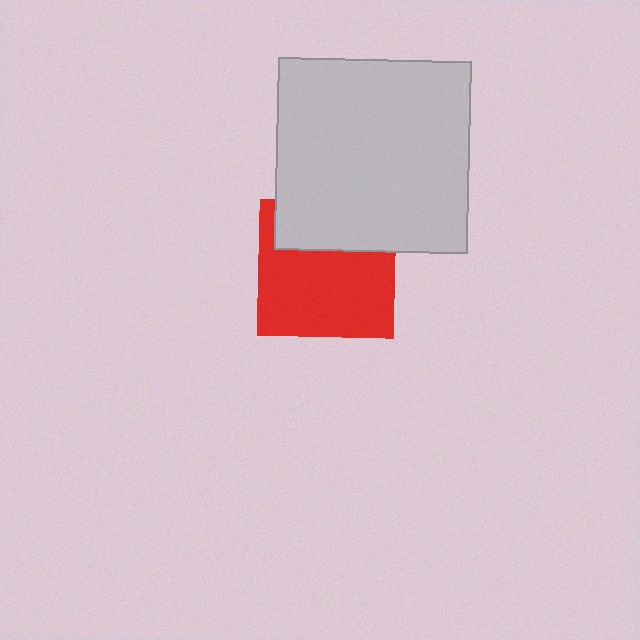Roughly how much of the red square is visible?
Most of it is visible (roughly 66%).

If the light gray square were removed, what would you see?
You would see the complete red square.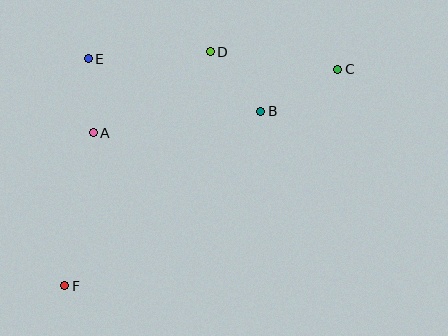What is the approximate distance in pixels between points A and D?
The distance between A and D is approximately 142 pixels.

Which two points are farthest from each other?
Points C and F are farthest from each other.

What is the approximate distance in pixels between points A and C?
The distance between A and C is approximately 253 pixels.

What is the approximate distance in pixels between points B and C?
The distance between B and C is approximately 88 pixels.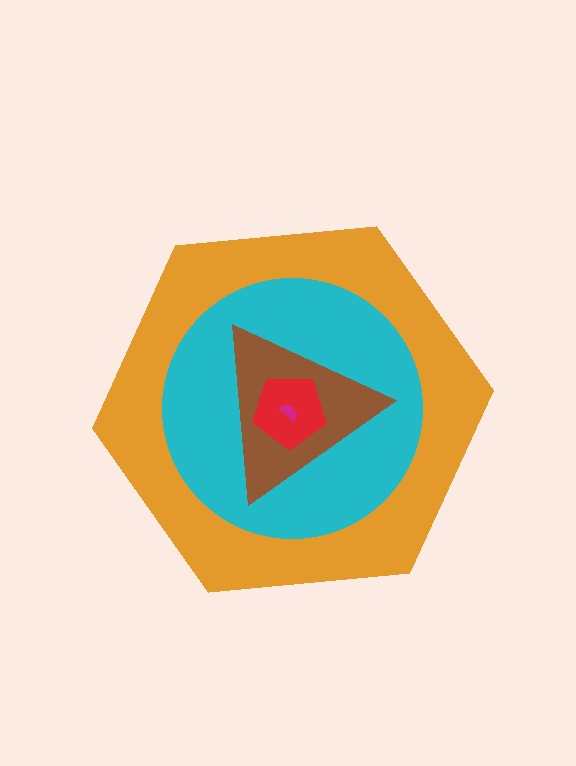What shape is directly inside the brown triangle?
The red pentagon.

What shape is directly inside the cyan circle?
The brown triangle.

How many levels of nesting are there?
5.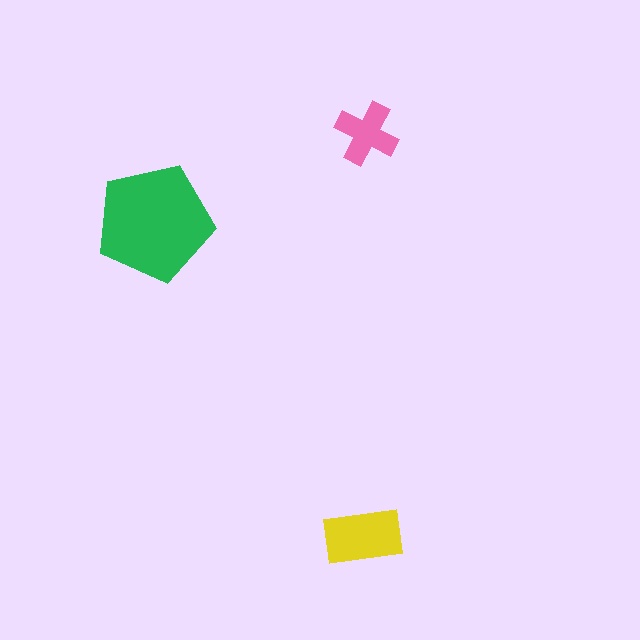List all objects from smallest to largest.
The pink cross, the yellow rectangle, the green pentagon.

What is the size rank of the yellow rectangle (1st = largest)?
2nd.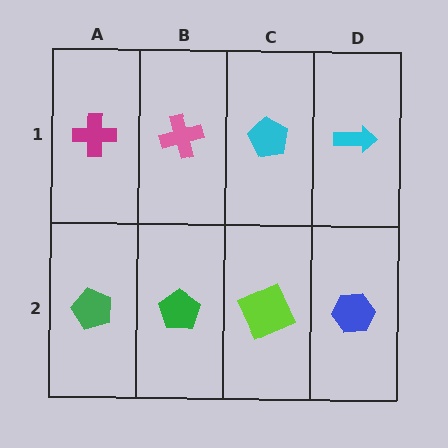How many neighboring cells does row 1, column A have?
2.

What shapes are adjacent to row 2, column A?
A magenta cross (row 1, column A), a green pentagon (row 2, column B).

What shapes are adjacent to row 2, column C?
A cyan pentagon (row 1, column C), a green pentagon (row 2, column B), a blue hexagon (row 2, column D).